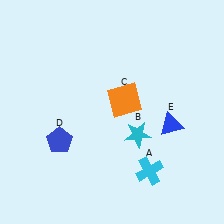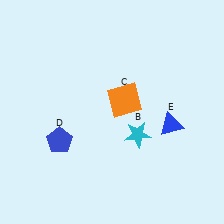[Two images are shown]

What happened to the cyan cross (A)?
The cyan cross (A) was removed in Image 2. It was in the bottom-right area of Image 1.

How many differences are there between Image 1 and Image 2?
There is 1 difference between the two images.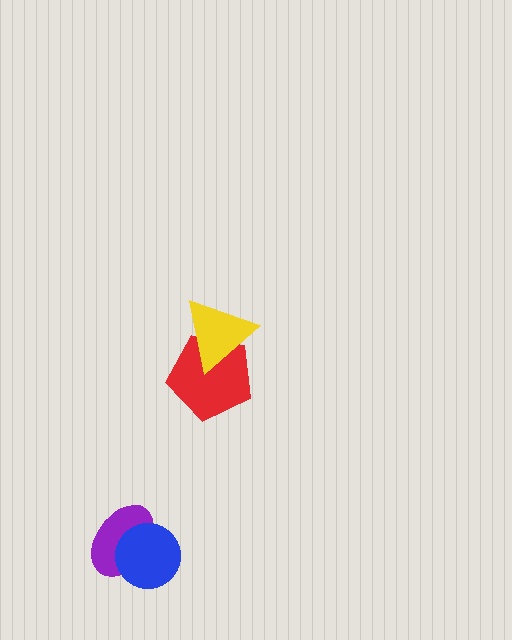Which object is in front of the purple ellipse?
The blue circle is in front of the purple ellipse.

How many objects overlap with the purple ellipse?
1 object overlaps with the purple ellipse.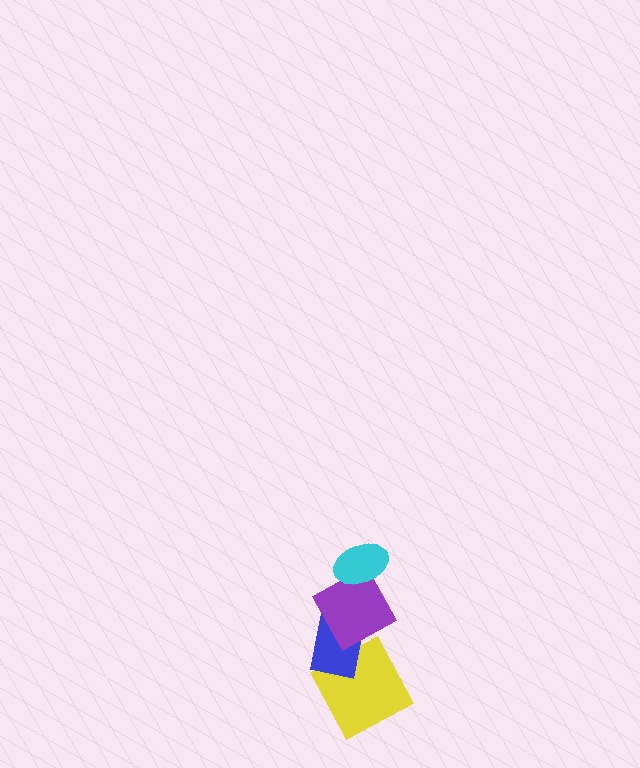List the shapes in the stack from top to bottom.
From top to bottom: the cyan ellipse, the purple square, the blue rectangle, the yellow square.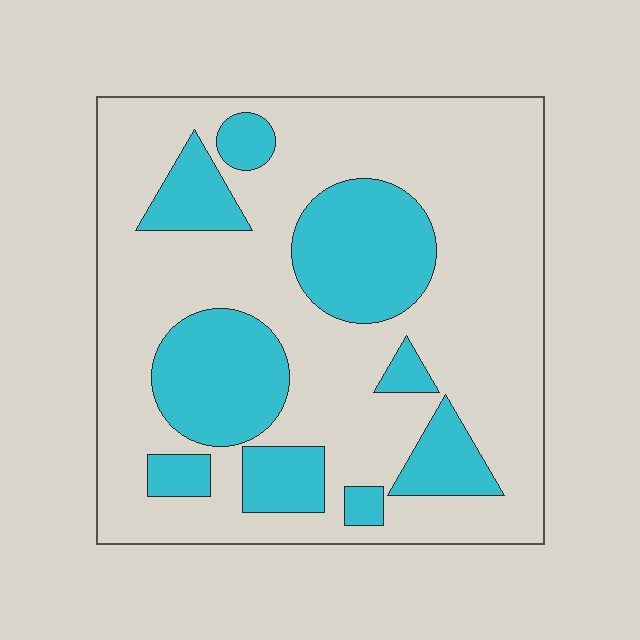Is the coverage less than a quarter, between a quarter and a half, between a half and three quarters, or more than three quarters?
Between a quarter and a half.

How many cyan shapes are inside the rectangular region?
9.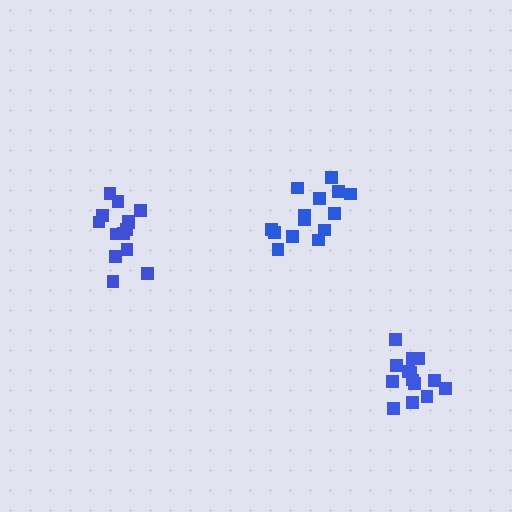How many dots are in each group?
Group 1: 14 dots, Group 2: 14 dots, Group 3: 14 dots (42 total).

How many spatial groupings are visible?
There are 3 spatial groupings.